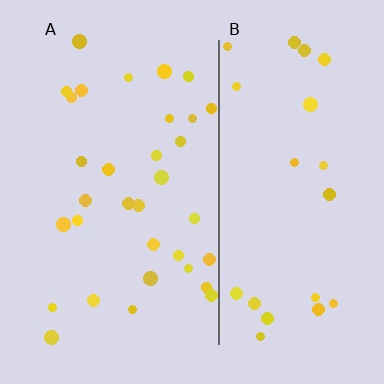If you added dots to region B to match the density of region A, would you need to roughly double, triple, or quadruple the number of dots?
Approximately double.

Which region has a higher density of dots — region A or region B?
A (the left).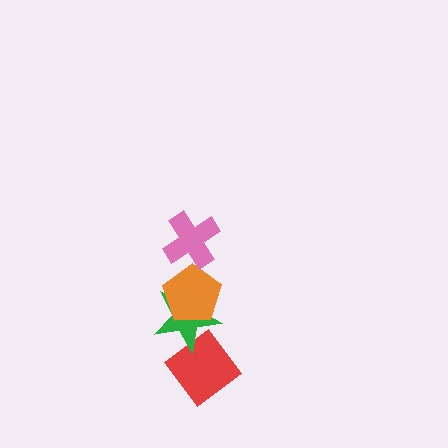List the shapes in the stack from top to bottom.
From top to bottom: the pink cross, the orange pentagon, the green star, the red diamond.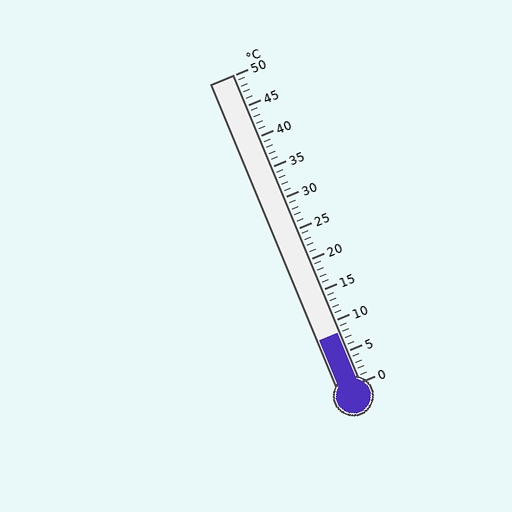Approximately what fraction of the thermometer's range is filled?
The thermometer is filled to approximately 15% of its range.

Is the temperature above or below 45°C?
The temperature is below 45°C.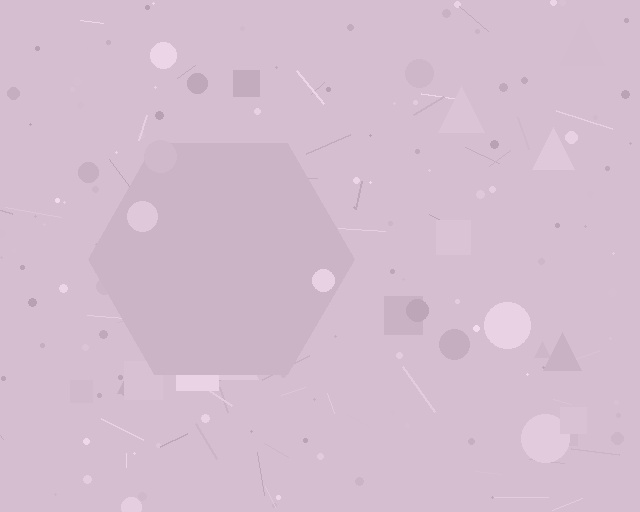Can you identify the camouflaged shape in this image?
The camouflaged shape is a hexagon.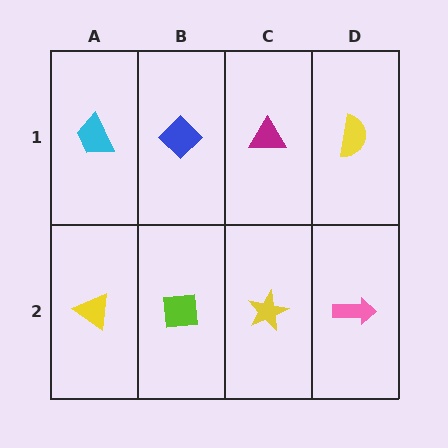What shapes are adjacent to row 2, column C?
A magenta triangle (row 1, column C), a lime square (row 2, column B), a pink arrow (row 2, column D).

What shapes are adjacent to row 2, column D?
A yellow semicircle (row 1, column D), a yellow star (row 2, column C).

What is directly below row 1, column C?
A yellow star.